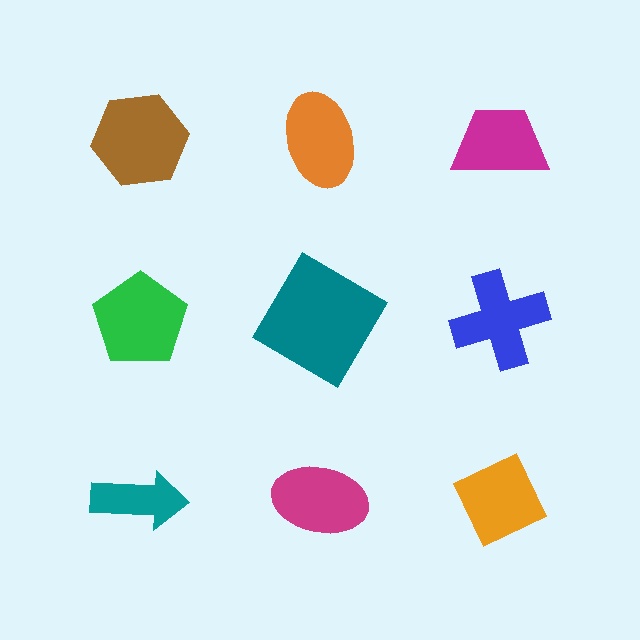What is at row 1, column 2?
An orange ellipse.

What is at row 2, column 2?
A teal diamond.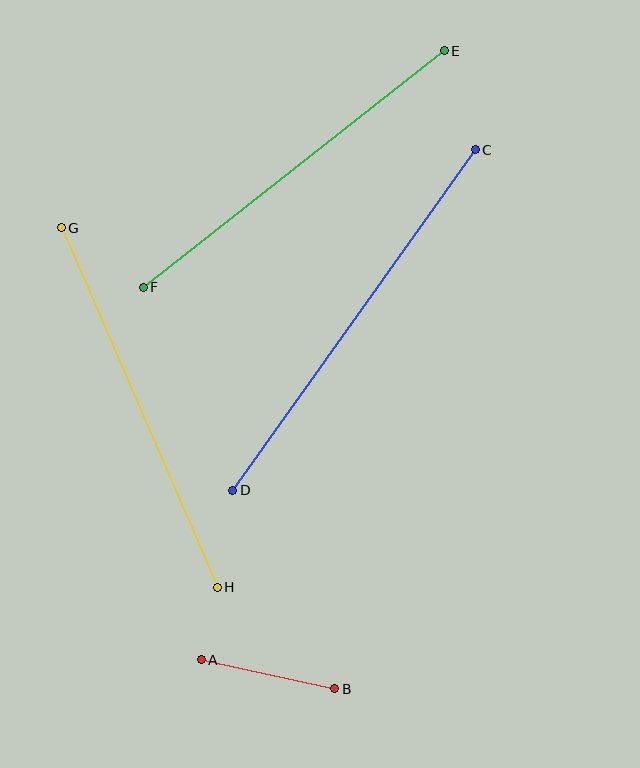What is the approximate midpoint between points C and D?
The midpoint is at approximately (354, 320) pixels.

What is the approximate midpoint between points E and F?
The midpoint is at approximately (294, 169) pixels.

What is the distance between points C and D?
The distance is approximately 418 pixels.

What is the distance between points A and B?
The distance is approximately 137 pixels.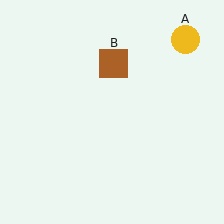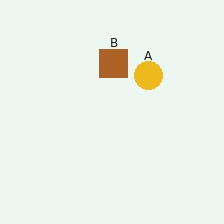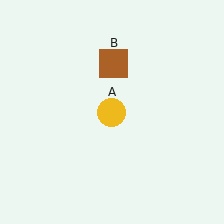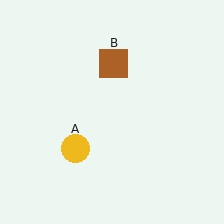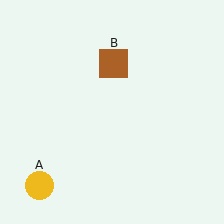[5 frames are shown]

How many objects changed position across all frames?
1 object changed position: yellow circle (object A).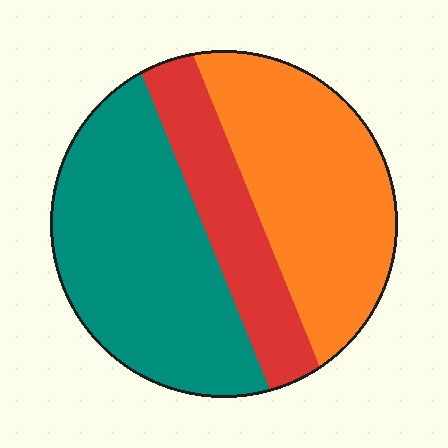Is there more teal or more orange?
Teal.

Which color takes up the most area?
Teal, at roughly 45%.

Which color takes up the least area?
Red, at roughly 20%.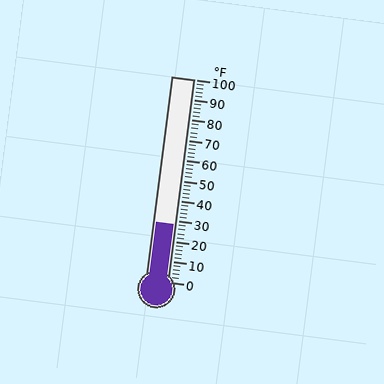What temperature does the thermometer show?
The thermometer shows approximately 28°F.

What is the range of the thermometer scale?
The thermometer scale ranges from 0°F to 100°F.